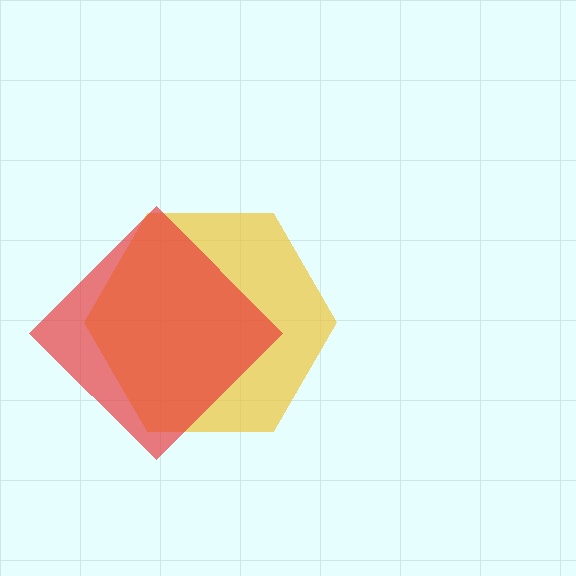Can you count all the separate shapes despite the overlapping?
Yes, there are 2 separate shapes.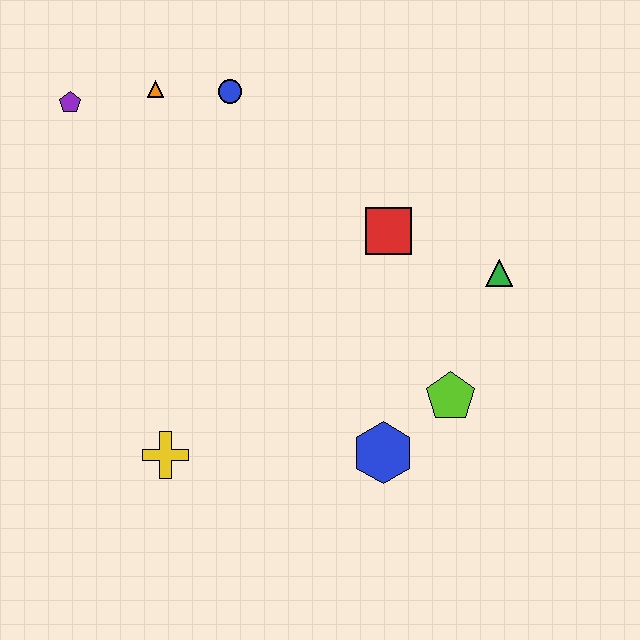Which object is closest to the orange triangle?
The blue circle is closest to the orange triangle.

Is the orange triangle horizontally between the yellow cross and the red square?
No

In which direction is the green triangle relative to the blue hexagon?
The green triangle is above the blue hexagon.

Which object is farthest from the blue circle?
The blue hexagon is farthest from the blue circle.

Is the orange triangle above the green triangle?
Yes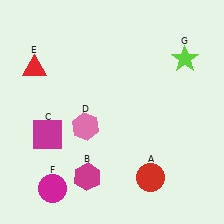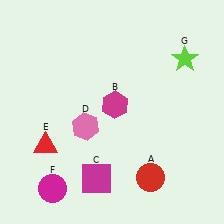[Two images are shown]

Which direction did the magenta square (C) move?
The magenta square (C) moved right.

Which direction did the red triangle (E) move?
The red triangle (E) moved down.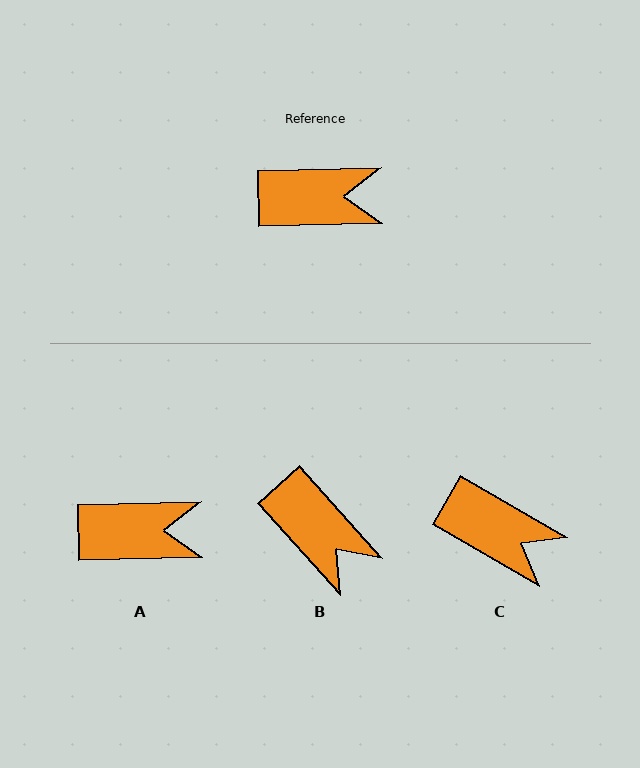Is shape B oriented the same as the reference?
No, it is off by about 50 degrees.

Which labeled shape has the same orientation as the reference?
A.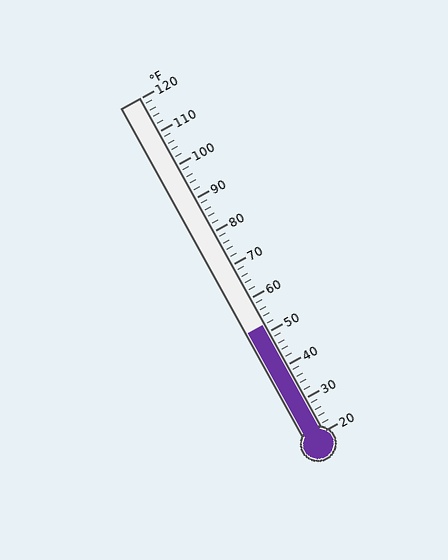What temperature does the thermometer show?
The thermometer shows approximately 52°F.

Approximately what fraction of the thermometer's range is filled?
The thermometer is filled to approximately 30% of its range.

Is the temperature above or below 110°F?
The temperature is below 110°F.